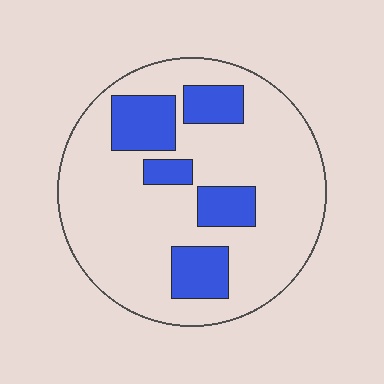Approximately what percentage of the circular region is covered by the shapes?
Approximately 20%.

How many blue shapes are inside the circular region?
5.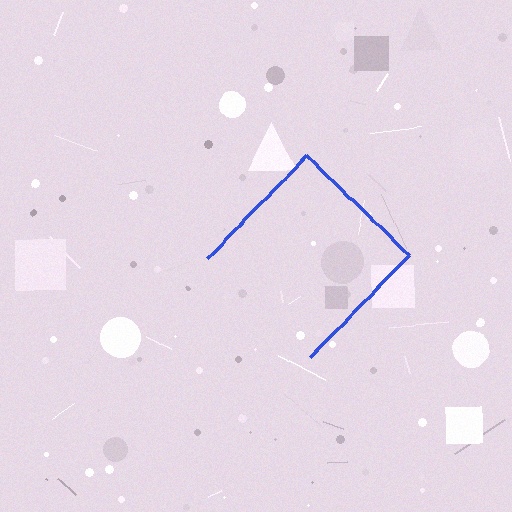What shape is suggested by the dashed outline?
The dashed outline suggests a diamond.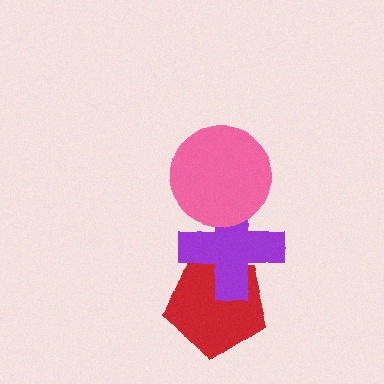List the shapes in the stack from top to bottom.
From top to bottom: the pink circle, the purple cross, the red pentagon.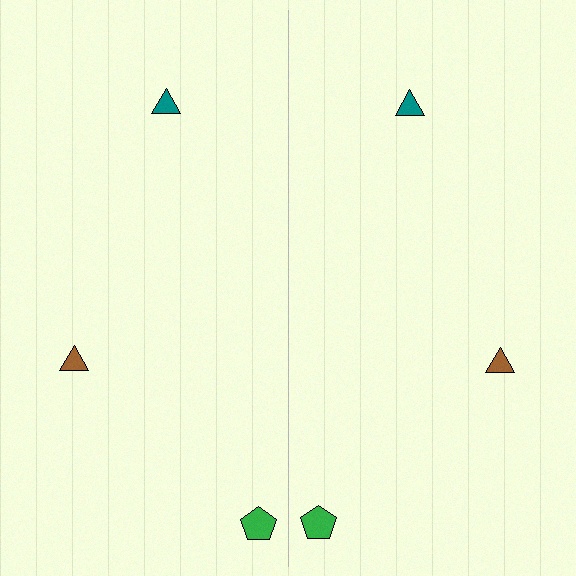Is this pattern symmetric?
Yes, this pattern has bilateral (reflection) symmetry.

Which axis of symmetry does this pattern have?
The pattern has a vertical axis of symmetry running through the center of the image.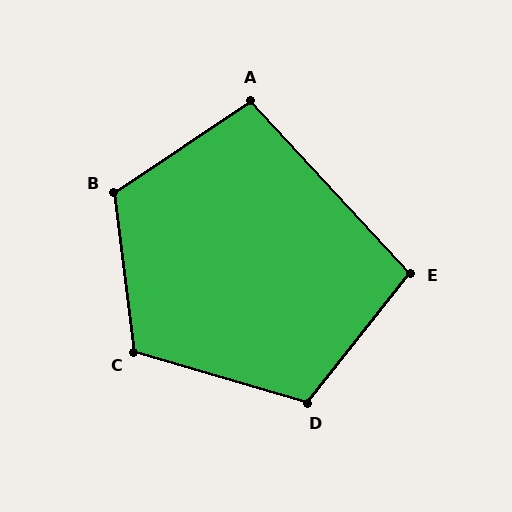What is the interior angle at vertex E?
Approximately 99 degrees (obtuse).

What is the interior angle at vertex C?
Approximately 113 degrees (obtuse).